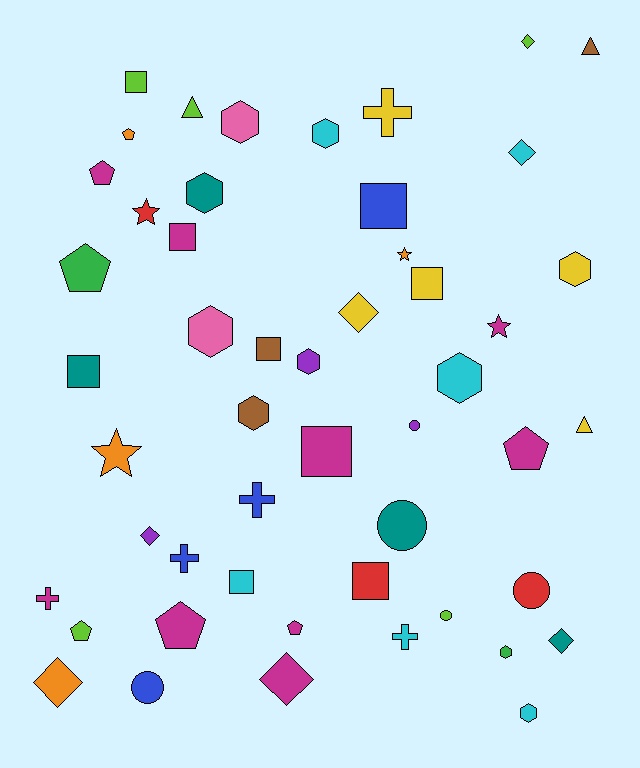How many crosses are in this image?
There are 5 crosses.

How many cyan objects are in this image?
There are 6 cyan objects.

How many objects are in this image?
There are 50 objects.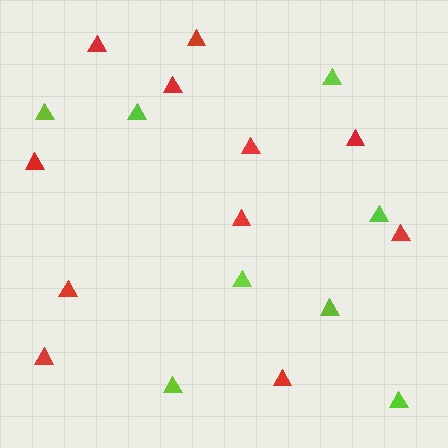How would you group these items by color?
There are 2 groups: one group of red triangles (11) and one group of lime triangles (8).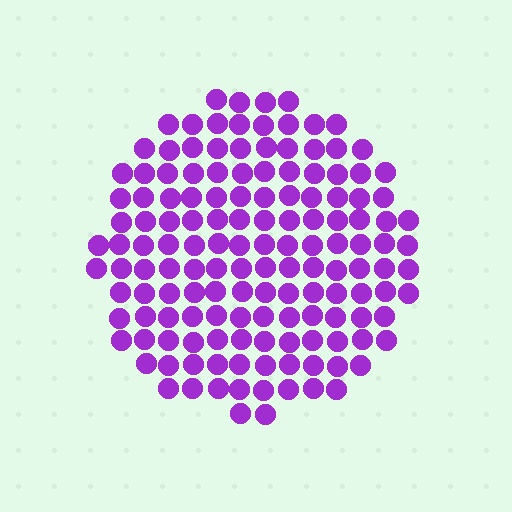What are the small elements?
The small elements are circles.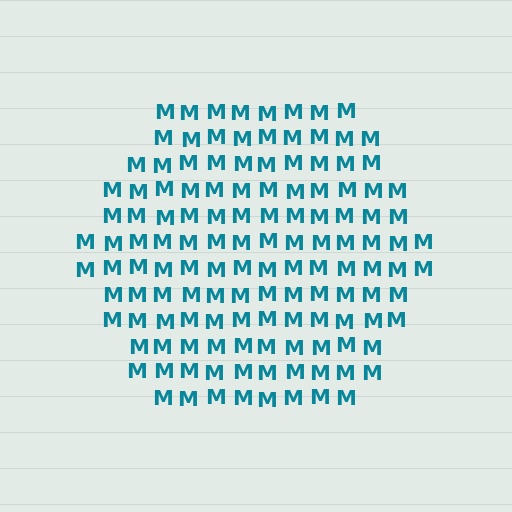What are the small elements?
The small elements are letter M's.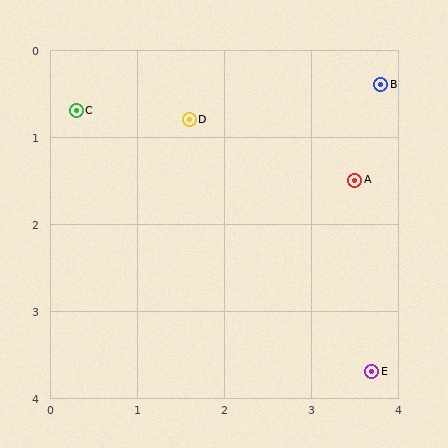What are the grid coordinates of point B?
Point B is at approximately (3.8, 0.4).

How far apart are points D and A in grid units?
Points D and A are about 2.0 grid units apart.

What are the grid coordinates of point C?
Point C is at approximately (0.3, 0.7).